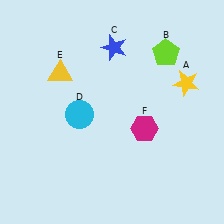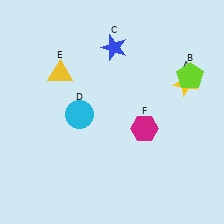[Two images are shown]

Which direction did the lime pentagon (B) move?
The lime pentagon (B) moved right.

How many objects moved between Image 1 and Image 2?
1 object moved between the two images.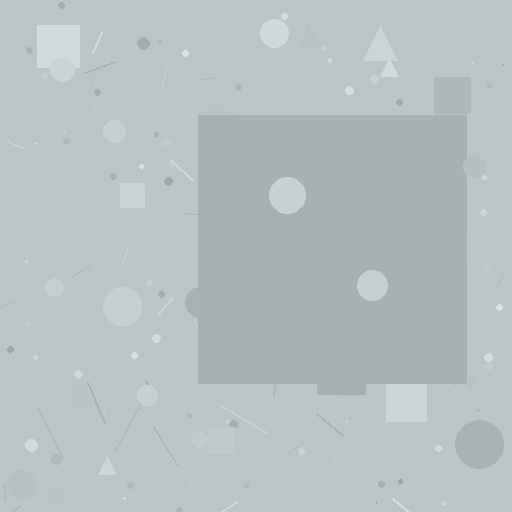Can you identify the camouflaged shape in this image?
The camouflaged shape is a square.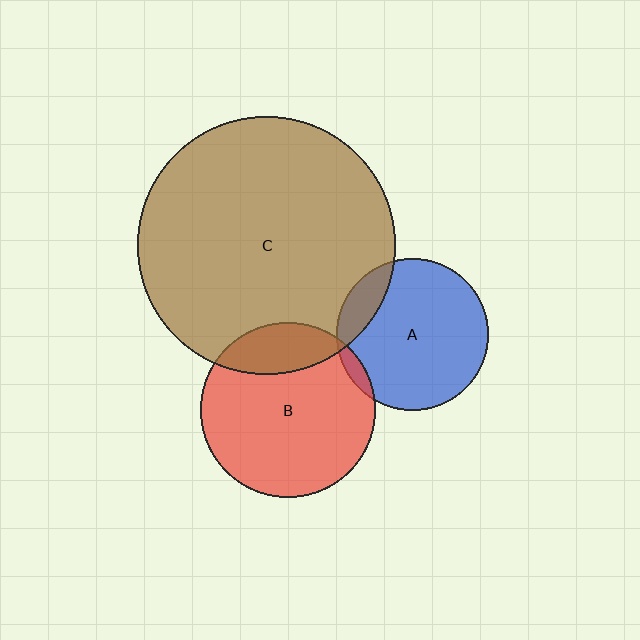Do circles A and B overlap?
Yes.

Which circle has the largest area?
Circle C (brown).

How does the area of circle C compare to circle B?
Approximately 2.2 times.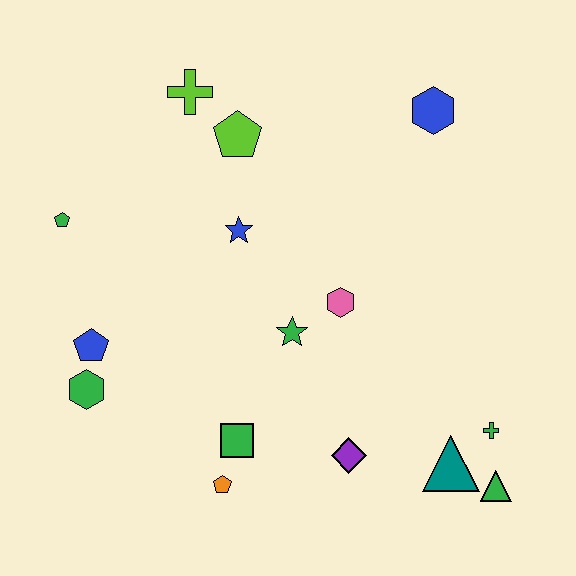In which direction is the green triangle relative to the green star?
The green triangle is to the right of the green star.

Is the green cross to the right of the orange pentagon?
Yes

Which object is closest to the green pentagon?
The blue pentagon is closest to the green pentagon.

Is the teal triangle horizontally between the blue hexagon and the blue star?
No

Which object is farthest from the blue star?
The green triangle is farthest from the blue star.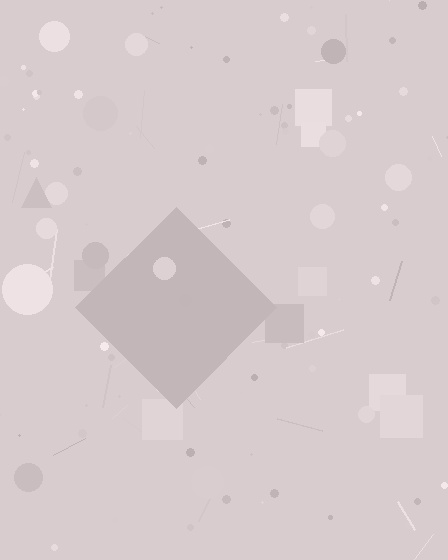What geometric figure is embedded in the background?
A diamond is embedded in the background.